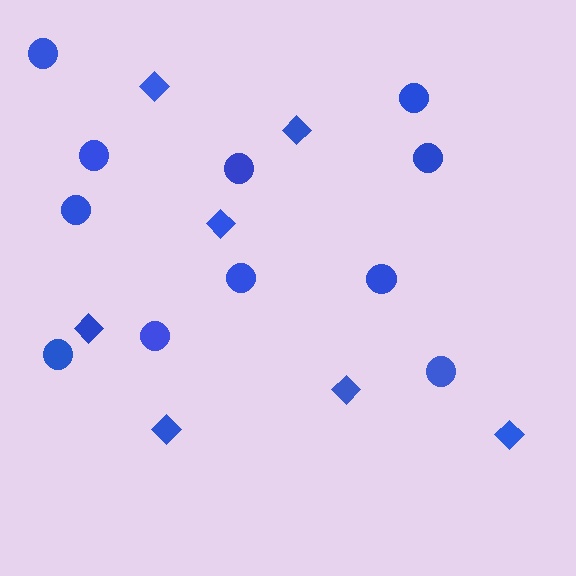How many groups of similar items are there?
There are 2 groups: one group of diamonds (7) and one group of circles (11).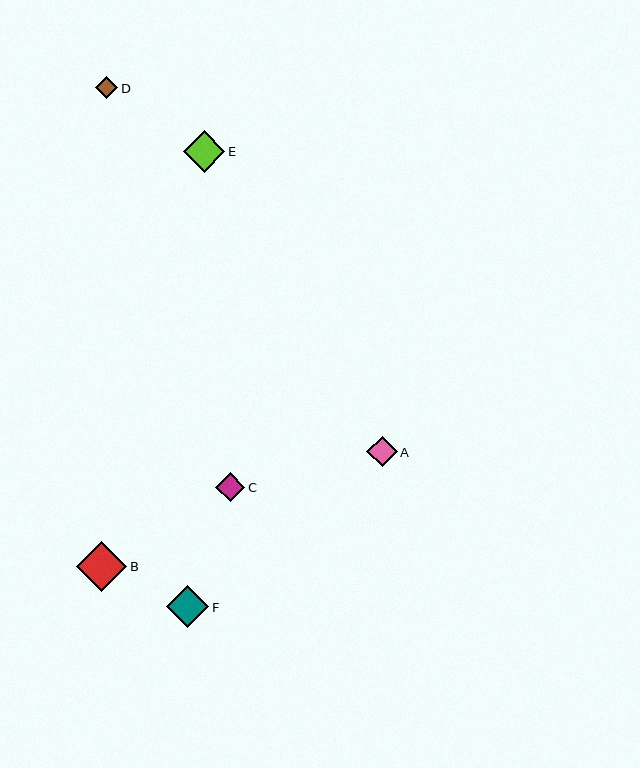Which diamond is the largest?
Diamond B is the largest with a size of approximately 50 pixels.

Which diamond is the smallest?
Diamond D is the smallest with a size of approximately 23 pixels.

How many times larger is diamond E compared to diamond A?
Diamond E is approximately 1.4 times the size of diamond A.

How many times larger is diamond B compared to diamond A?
Diamond B is approximately 1.6 times the size of diamond A.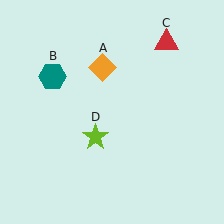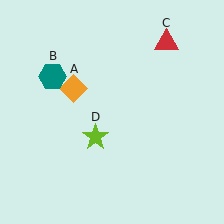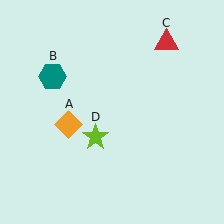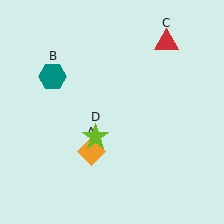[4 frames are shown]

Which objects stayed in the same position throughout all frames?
Teal hexagon (object B) and red triangle (object C) and lime star (object D) remained stationary.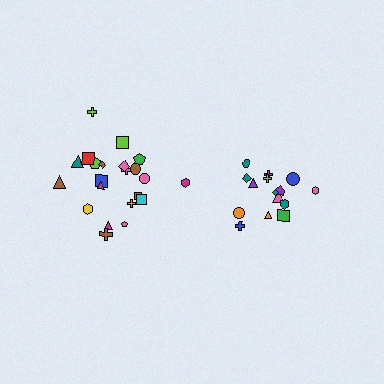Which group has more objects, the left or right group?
The left group.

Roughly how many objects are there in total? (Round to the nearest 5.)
Roughly 35 objects in total.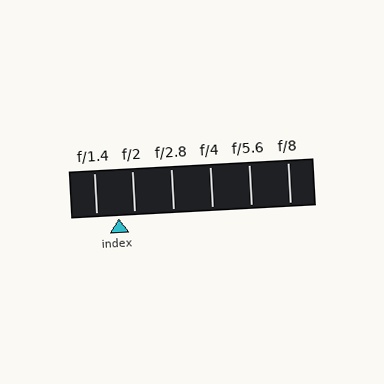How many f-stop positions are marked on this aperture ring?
There are 6 f-stop positions marked.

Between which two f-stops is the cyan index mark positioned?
The index mark is between f/1.4 and f/2.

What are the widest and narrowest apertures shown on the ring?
The widest aperture shown is f/1.4 and the narrowest is f/8.